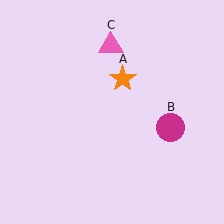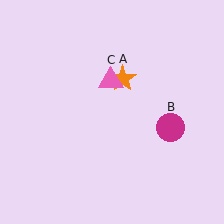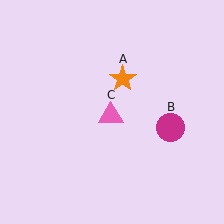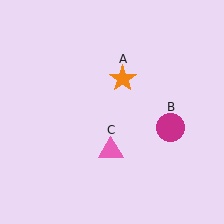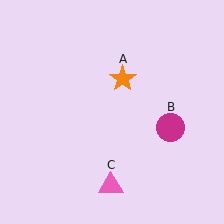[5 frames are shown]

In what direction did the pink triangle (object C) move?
The pink triangle (object C) moved down.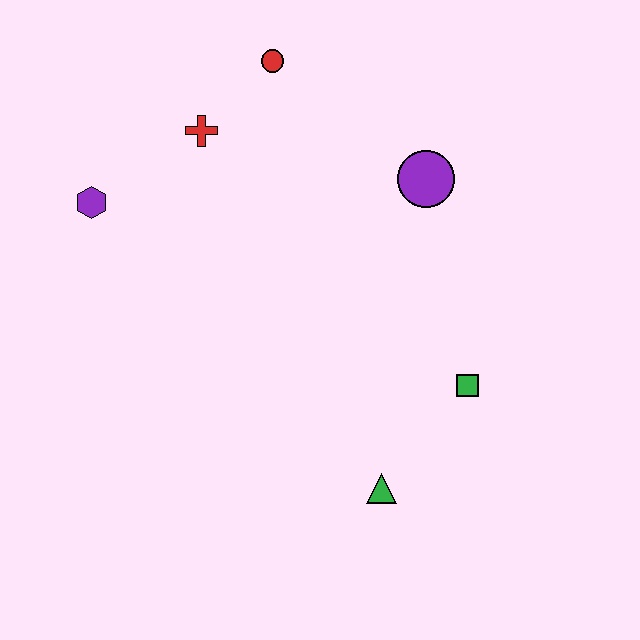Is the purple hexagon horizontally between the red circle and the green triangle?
No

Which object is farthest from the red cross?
The green triangle is farthest from the red cross.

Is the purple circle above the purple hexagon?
Yes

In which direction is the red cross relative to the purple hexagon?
The red cross is to the right of the purple hexagon.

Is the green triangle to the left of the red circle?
No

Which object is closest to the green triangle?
The green square is closest to the green triangle.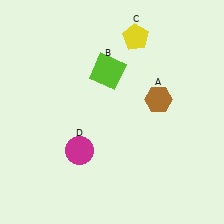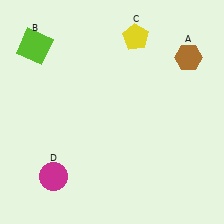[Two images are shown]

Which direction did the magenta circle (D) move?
The magenta circle (D) moved left.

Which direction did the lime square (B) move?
The lime square (B) moved left.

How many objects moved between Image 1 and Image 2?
3 objects moved between the two images.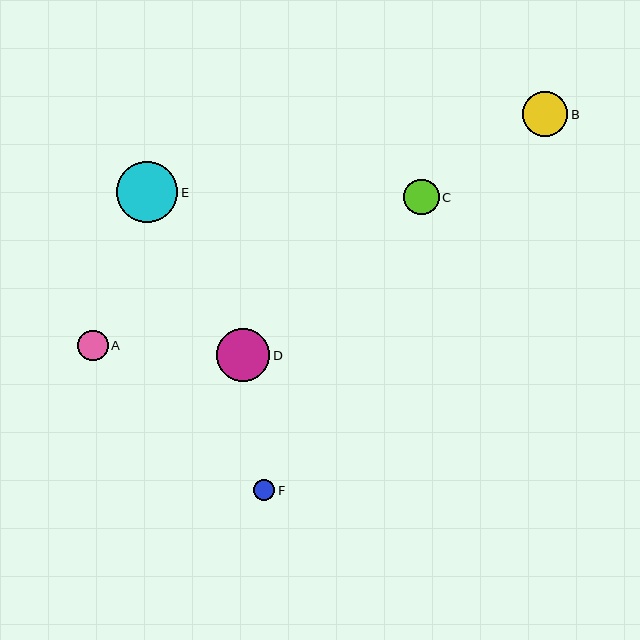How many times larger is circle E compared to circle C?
Circle E is approximately 1.7 times the size of circle C.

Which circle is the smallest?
Circle F is the smallest with a size of approximately 21 pixels.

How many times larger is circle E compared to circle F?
Circle E is approximately 2.9 times the size of circle F.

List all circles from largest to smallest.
From largest to smallest: E, D, B, C, A, F.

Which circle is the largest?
Circle E is the largest with a size of approximately 61 pixels.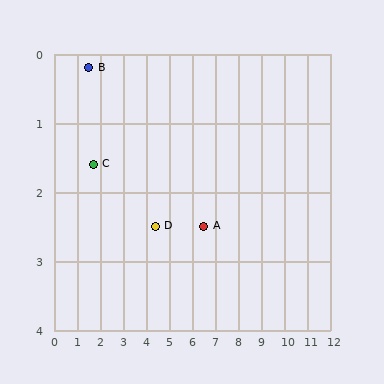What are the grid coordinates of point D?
Point D is at approximately (4.4, 2.5).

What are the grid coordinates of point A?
Point A is at approximately (6.5, 2.5).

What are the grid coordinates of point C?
Point C is at approximately (1.7, 1.6).